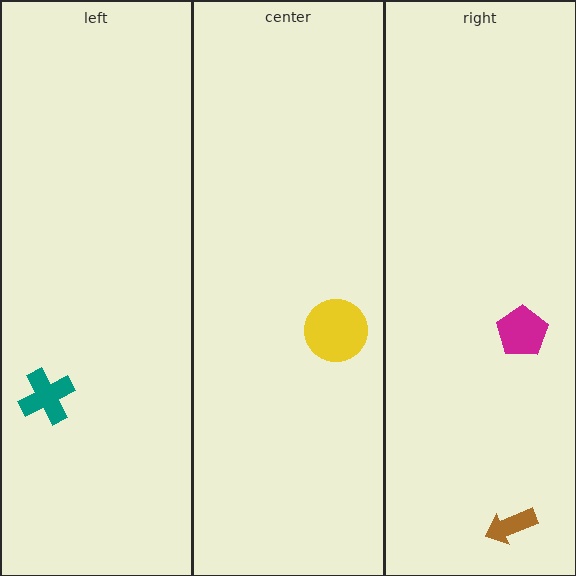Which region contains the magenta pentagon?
The right region.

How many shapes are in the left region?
1.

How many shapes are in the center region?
1.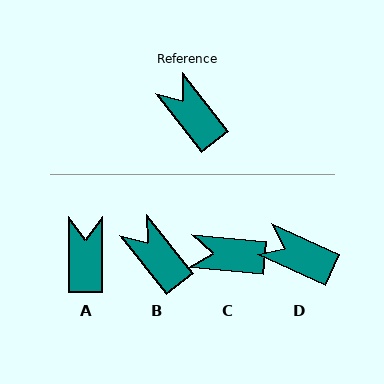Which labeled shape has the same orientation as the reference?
B.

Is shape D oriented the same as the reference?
No, it is off by about 28 degrees.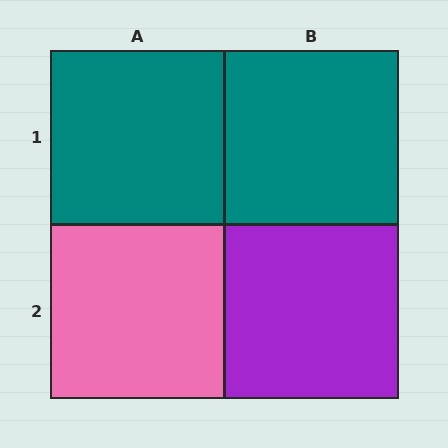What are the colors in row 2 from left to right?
Pink, purple.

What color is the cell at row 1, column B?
Teal.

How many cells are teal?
2 cells are teal.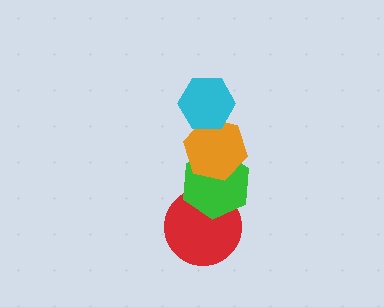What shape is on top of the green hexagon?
The orange hexagon is on top of the green hexagon.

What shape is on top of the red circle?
The green hexagon is on top of the red circle.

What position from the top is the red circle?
The red circle is 4th from the top.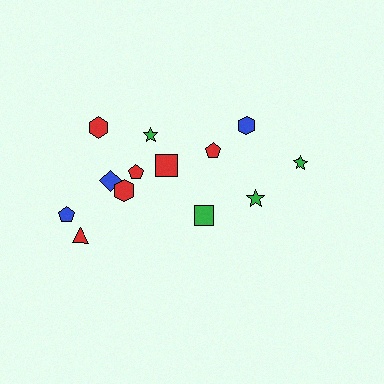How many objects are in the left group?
There are 8 objects.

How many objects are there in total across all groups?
There are 13 objects.